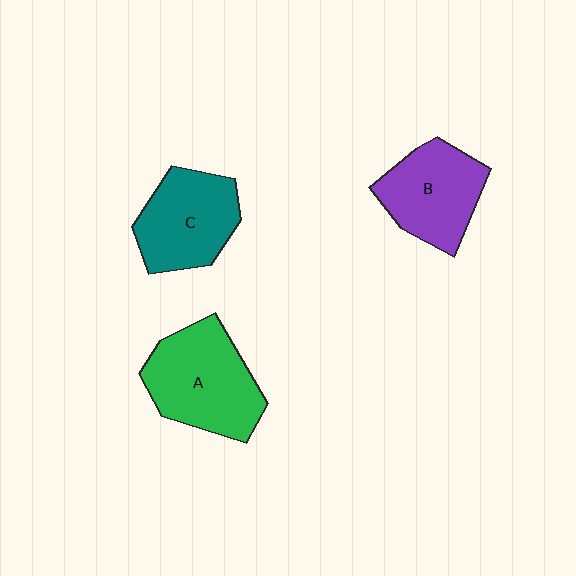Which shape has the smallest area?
Shape B (purple).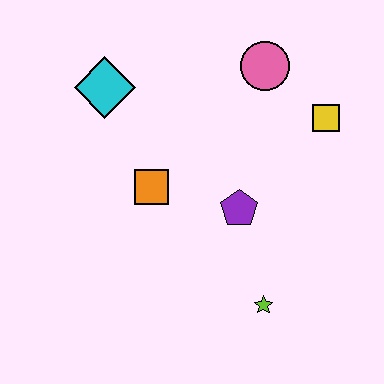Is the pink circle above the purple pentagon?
Yes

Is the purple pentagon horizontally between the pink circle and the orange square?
Yes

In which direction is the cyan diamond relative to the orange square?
The cyan diamond is above the orange square.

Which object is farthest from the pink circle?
The lime star is farthest from the pink circle.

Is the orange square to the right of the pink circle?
No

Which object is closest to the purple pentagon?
The orange square is closest to the purple pentagon.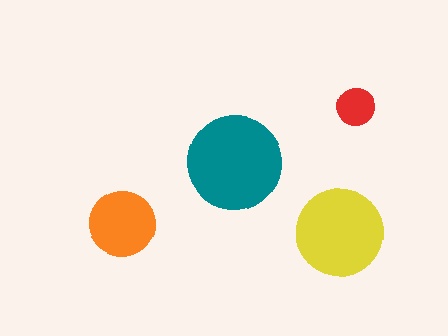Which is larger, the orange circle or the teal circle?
The teal one.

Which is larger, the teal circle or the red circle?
The teal one.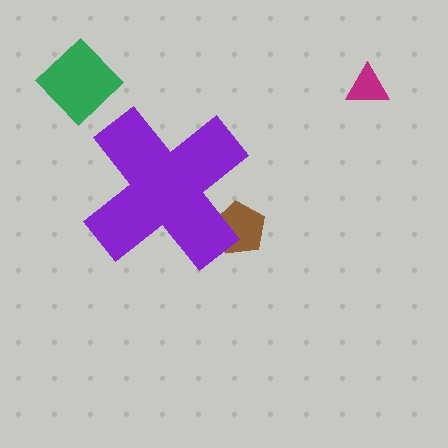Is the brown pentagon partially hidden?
Yes, the brown pentagon is partially hidden behind the purple cross.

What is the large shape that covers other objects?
A purple cross.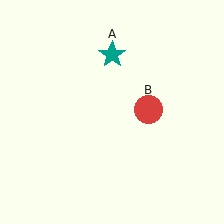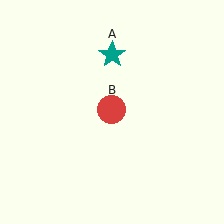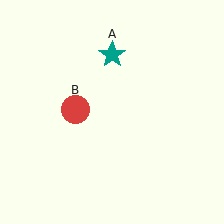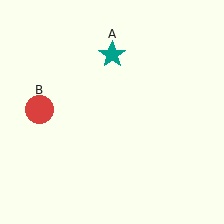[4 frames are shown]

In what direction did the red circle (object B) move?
The red circle (object B) moved left.